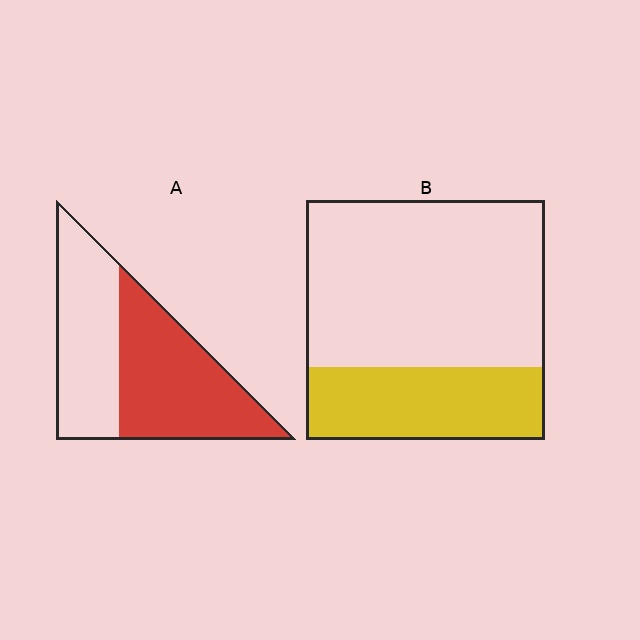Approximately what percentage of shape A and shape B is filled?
A is approximately 55% and B is approximately 30%.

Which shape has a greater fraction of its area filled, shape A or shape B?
Shape A.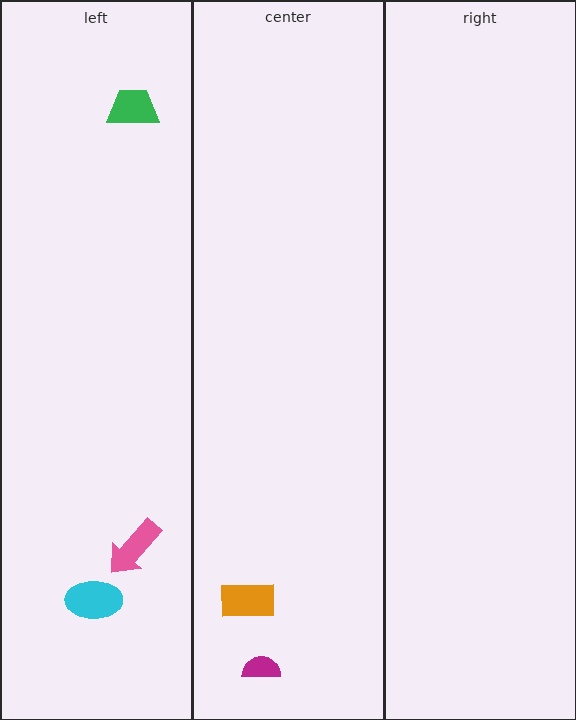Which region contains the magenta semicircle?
The center region.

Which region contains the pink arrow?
The left region.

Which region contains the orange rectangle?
The center region.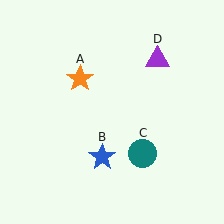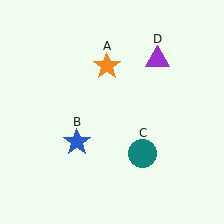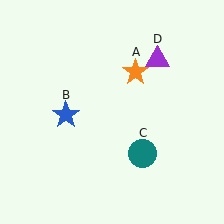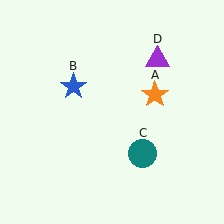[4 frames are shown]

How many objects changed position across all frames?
2 objects changed position: orange star (object A), blue star (object B).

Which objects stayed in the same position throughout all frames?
Teal circle (object C) and purple triangle (object D) remained stationary.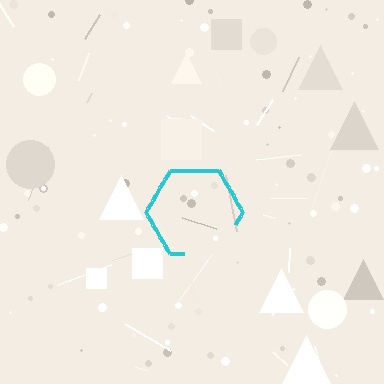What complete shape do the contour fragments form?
The contour fragments form a hexagon.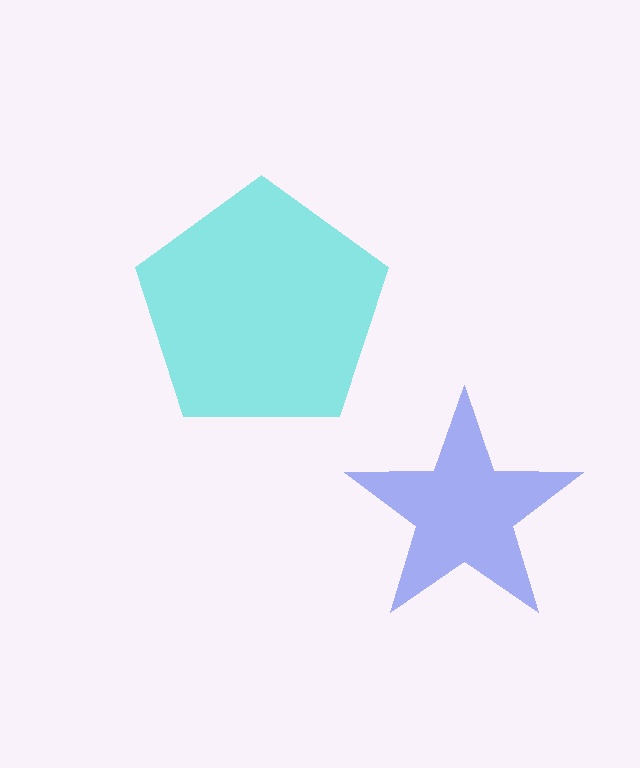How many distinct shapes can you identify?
There are 2 distinct shapes: a cyan pentagon, a blue star.